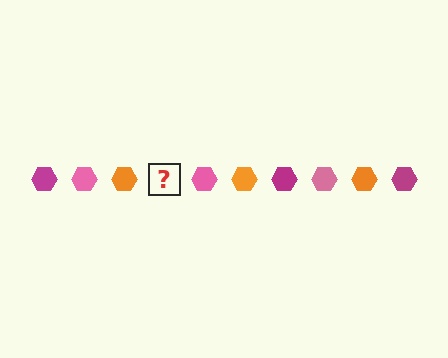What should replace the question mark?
The question mark should be replaced with a magenta hexagon.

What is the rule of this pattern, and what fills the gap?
The rule is that the pattern cycles through magenta, pink, orange hexagons. The gap should be filled with a magenta hexagon.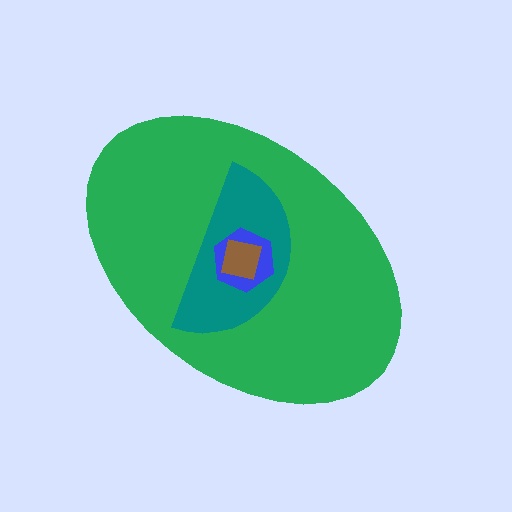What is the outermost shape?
The green ellipse.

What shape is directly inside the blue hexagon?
The brown square.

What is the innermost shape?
The brown square.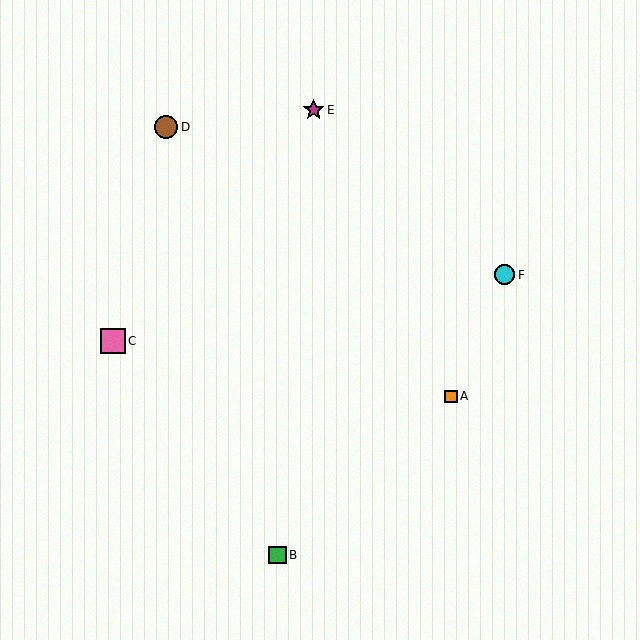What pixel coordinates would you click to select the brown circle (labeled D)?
Click at (166, 127) to select the brown circle D.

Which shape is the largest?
The pink square (labeled C) is the largest.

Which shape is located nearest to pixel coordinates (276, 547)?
The green square (labeled B) at (277, 555) is nearest to that location.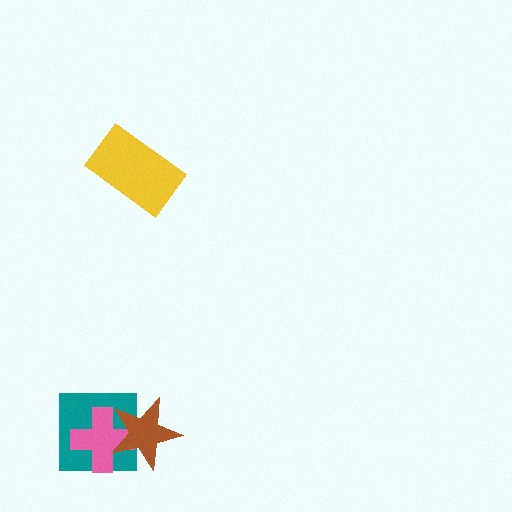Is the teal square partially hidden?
Yes, it is partially covered by another shape.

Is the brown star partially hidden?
No, no other shape covers it.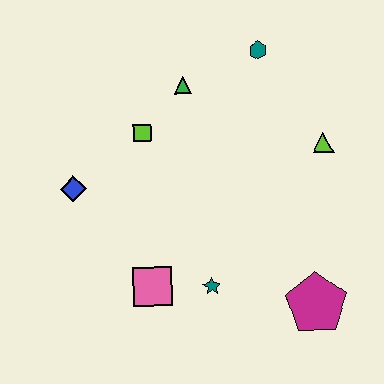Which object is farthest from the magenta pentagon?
The blue diamond is farthest from the magenta pentagon.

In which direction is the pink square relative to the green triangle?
The pink square is below the green triangle.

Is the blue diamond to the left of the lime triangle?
Yes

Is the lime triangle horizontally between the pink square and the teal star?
No